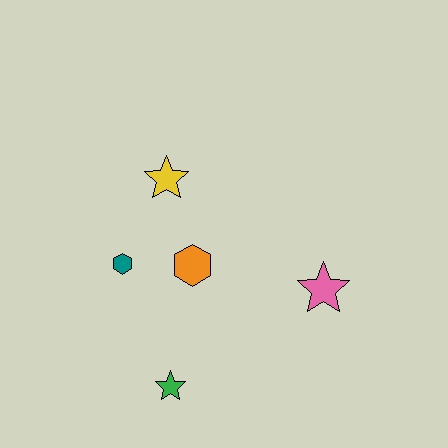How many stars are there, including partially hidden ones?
There are 3 stars.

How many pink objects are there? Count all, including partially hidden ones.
There is 1 pink object.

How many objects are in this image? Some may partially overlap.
There are 5 objects.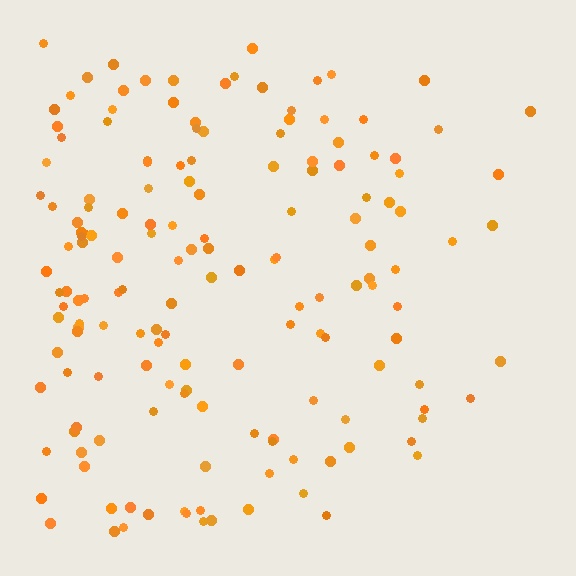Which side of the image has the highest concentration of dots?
The left.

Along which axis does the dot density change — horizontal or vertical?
Horizontal.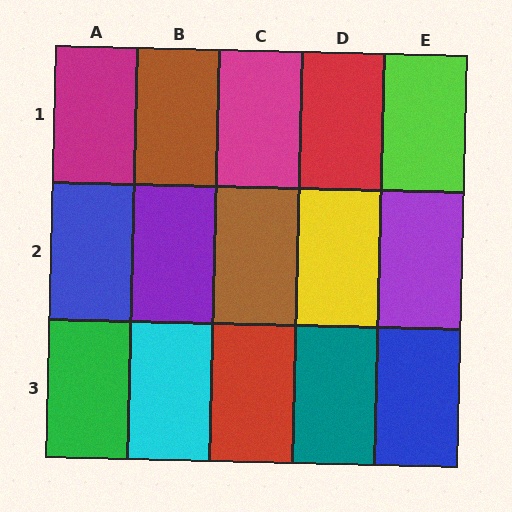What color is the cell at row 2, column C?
Brown.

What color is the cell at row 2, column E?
Purple.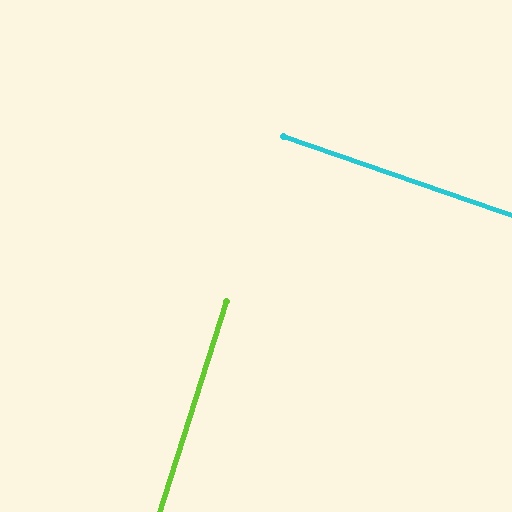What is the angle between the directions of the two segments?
Approximately 89 degrees.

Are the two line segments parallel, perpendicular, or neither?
Perpendicular — they meet at approximately 89°.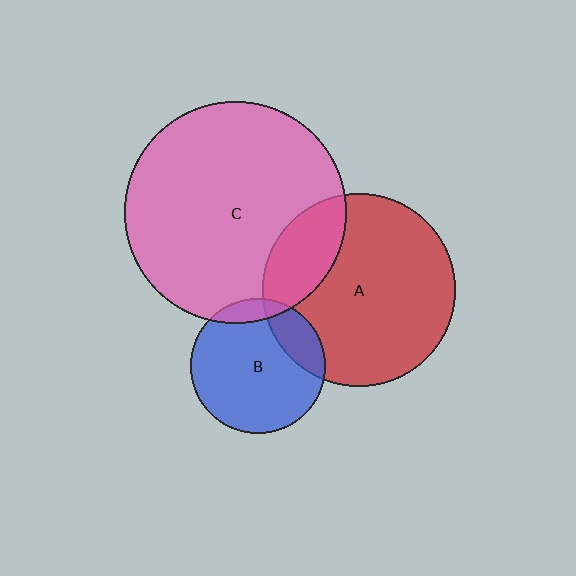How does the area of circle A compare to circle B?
Approximately 2.0 times.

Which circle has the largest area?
Circle C (pink).